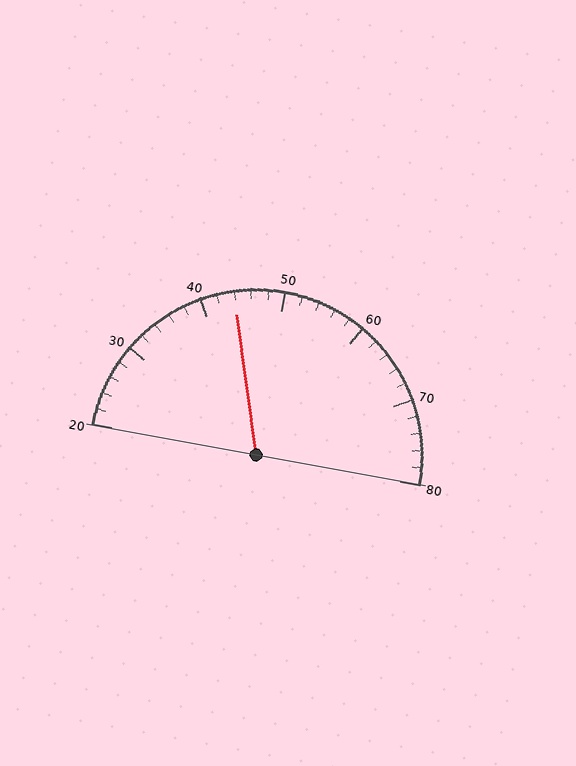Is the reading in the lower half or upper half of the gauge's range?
The reading is in the lower half of the range (20 to 80).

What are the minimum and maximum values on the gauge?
The gauge ranges from 20 to 80.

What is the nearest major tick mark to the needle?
The nearest major tick mark is 40.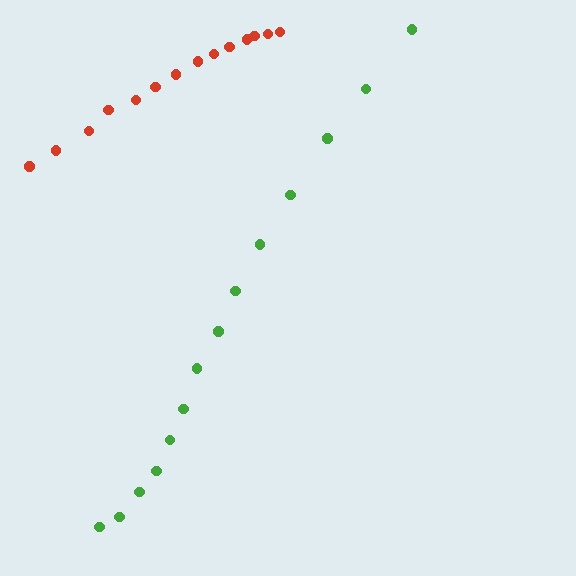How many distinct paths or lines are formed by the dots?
There are 2 distinct paths.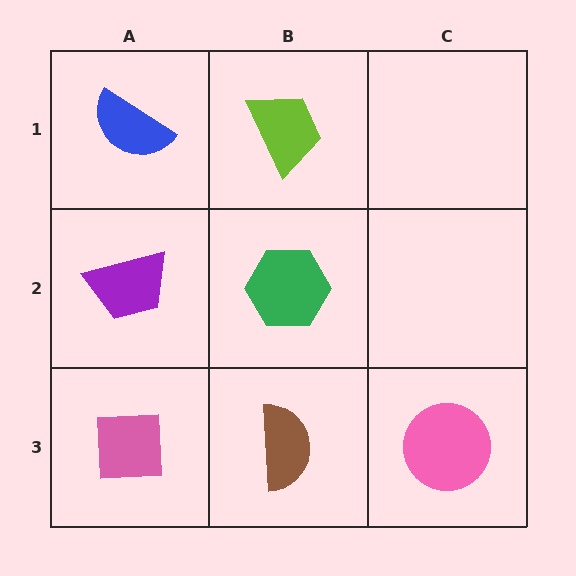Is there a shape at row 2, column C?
No, that cell is empty.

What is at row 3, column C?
A pink circle.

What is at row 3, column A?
A pink square.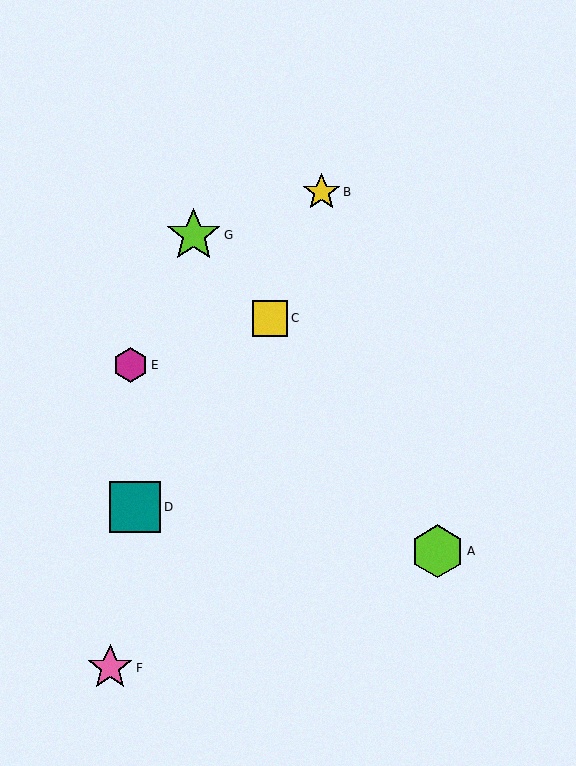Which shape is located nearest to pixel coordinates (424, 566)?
The lime hexagon (labeled A) at (437, 551) is nearest to that location.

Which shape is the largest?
The lime star (labeled G) is the largest.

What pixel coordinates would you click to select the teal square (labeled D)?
Click at (135, 507) to select the teal square D.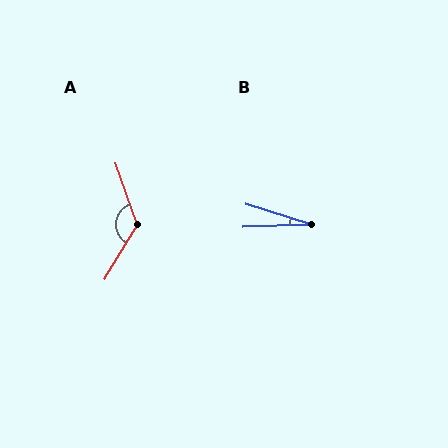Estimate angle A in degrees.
Approximately 130 degrees.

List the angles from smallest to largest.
B (20°), A (130°).